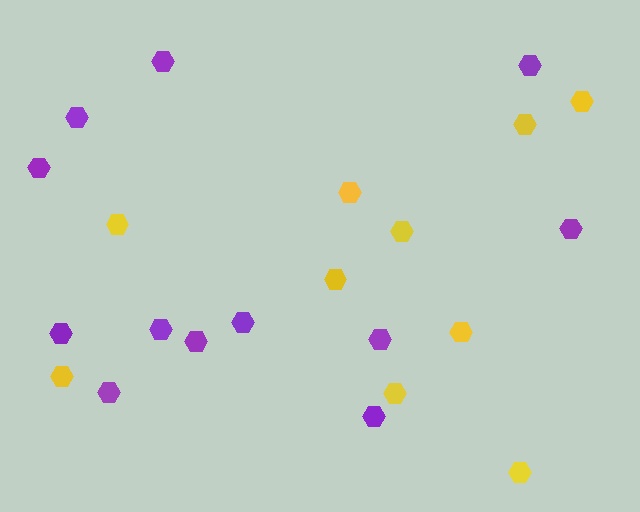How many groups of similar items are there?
There are 2 groups: one group of purple hexagons (12) and one group of yellow hexagons (10).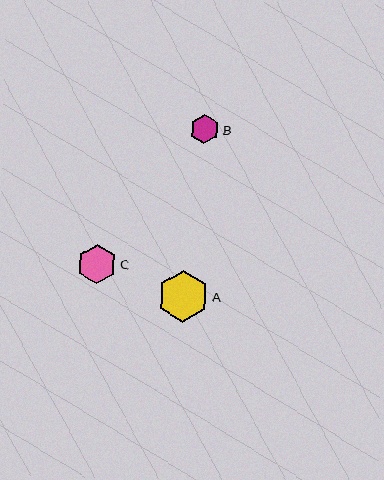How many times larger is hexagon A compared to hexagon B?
Hexagon A is approximately 1.7 times the size of hexagon B.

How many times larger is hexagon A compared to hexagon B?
Hexagon A is approximately 1.7 times the size of hexagon B.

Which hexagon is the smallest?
Hexagon B is the smallest with a size of approximately 30 pixels.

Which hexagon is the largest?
Hexagon A is the largest with a size of approximately 52 pixels.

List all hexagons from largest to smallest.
From largest to smallest: A, C, B.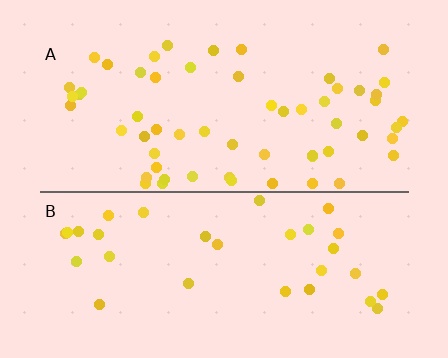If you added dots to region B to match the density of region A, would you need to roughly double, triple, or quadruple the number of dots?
Approximately double.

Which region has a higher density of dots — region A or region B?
A (the top).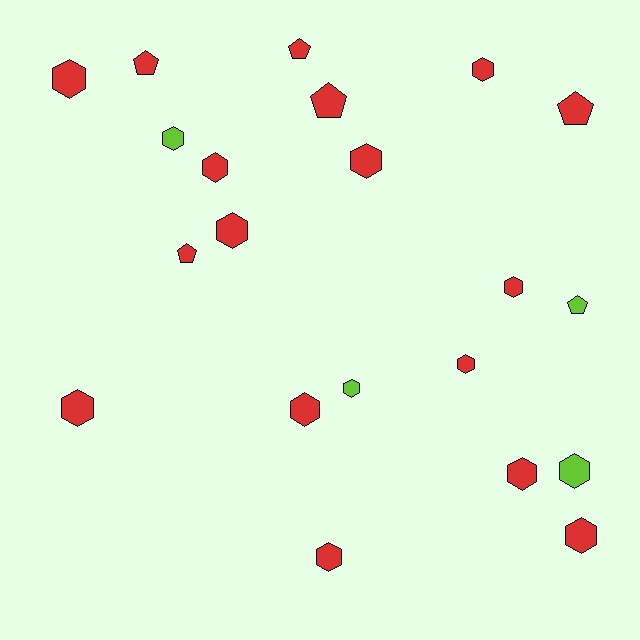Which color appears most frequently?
Red, with 17 objects.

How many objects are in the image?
There are 21 objects.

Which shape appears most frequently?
Hexagon, with 15 objects.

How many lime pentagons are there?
There is 1 lime pentagon.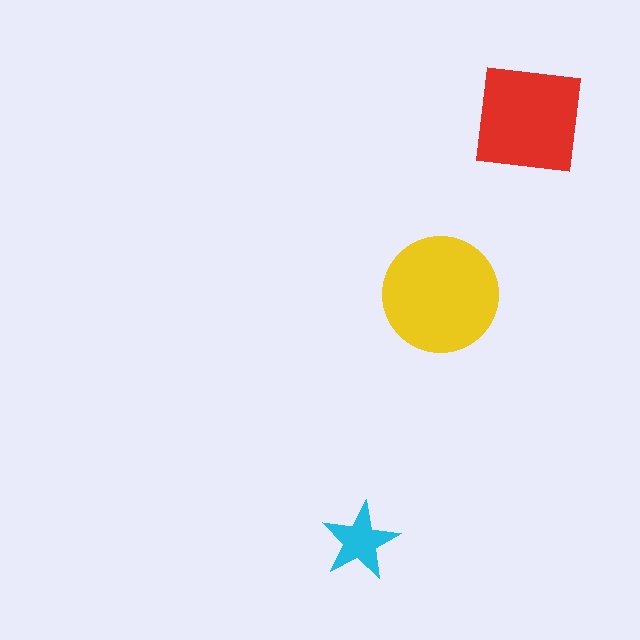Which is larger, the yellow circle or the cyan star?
The yellow circle.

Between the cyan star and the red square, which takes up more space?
The red square.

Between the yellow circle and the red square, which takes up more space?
The yellow circle.